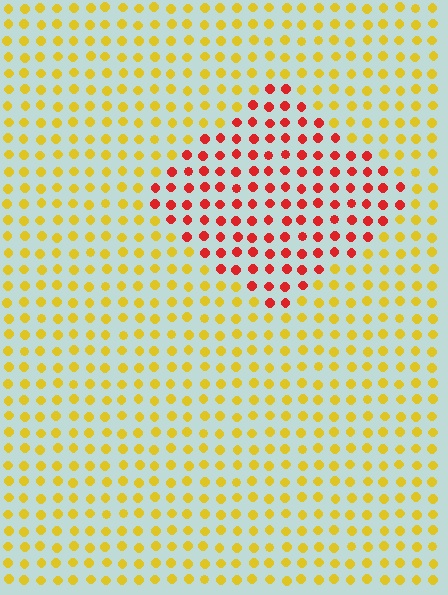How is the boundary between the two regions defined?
The boundary is defined purely by a slight shift in hue (about 54 degrees). Spacing, size, and orientation are identical on both sides.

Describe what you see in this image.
The image is filled with small yellow elements in a uniform arrangement. A diamond-shaped region is visible where the elements are tinted to a slightly different hue, forming a subtle color boundary.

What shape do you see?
I see a diamond.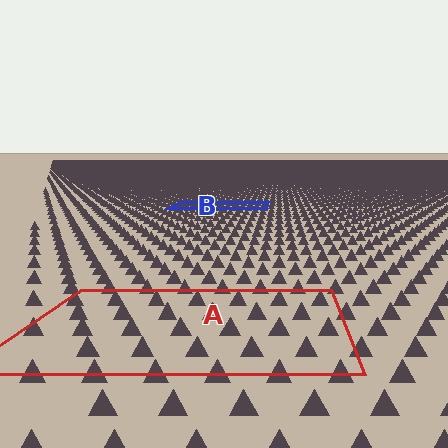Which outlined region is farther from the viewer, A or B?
Region B is farther from the viewer — the texture elements inside it appear smaller and more densely packed.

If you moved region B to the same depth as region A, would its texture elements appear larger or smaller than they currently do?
They would appear larger. At a closer depth, the same texture elements are projected at a bigger on-screen size.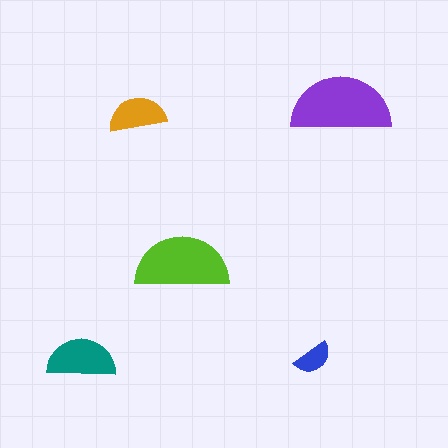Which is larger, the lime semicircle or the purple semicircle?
The purple one.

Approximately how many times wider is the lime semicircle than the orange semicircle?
About 1.5 times wider.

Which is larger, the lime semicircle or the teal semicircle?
The lime one.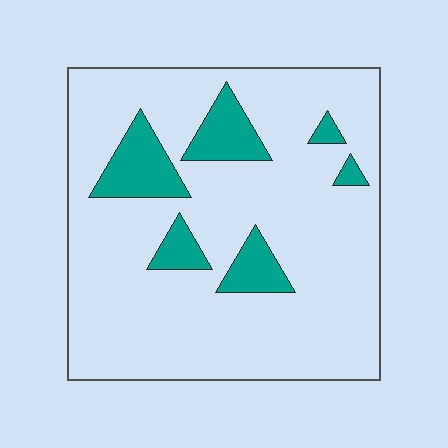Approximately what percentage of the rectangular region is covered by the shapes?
Approximately 15%.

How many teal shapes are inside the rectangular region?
6.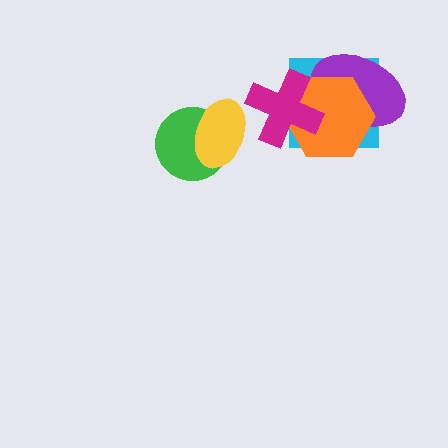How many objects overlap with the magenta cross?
3 objects overlap with the magenta cross.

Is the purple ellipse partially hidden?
Yes, it is partially covered by another shape.